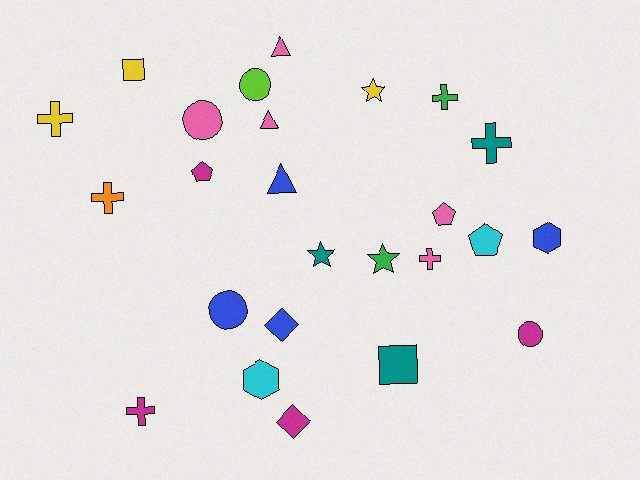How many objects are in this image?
There are 25 objects.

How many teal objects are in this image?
There are 3 teal objects.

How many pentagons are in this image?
There are 3 pentagons.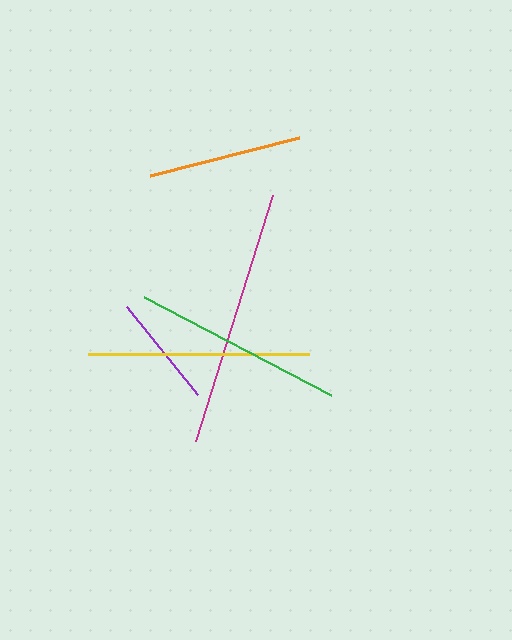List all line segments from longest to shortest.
From longest to shortest: magenta, yellow, green, orange, purple.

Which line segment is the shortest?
The purple line is the shortest at approximately 114 pixels.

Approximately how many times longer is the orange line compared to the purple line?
The orange line is approximately 1.4 times the length of the purple line.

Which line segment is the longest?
The magenta line is the longest at approximately 258 pixels.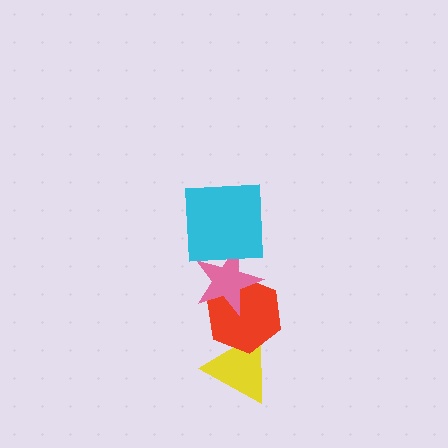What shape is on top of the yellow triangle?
The red hexagon is on top of the yellow triangle.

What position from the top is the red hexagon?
The red hexagon is 3rd from the top.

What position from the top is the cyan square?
The cyan square is 1st from the top.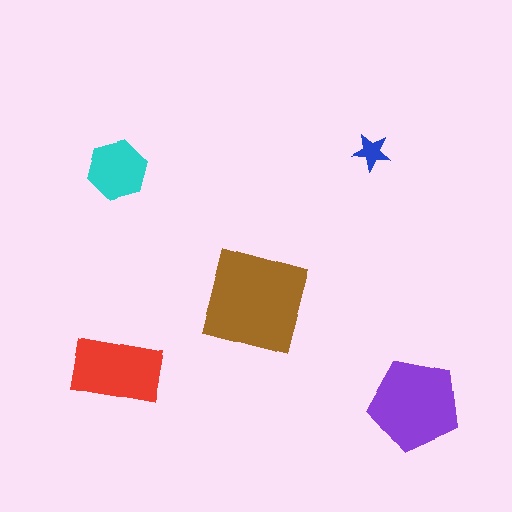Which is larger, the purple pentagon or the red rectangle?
The purple pentagon.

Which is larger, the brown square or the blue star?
The brown square.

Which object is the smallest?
The blue star.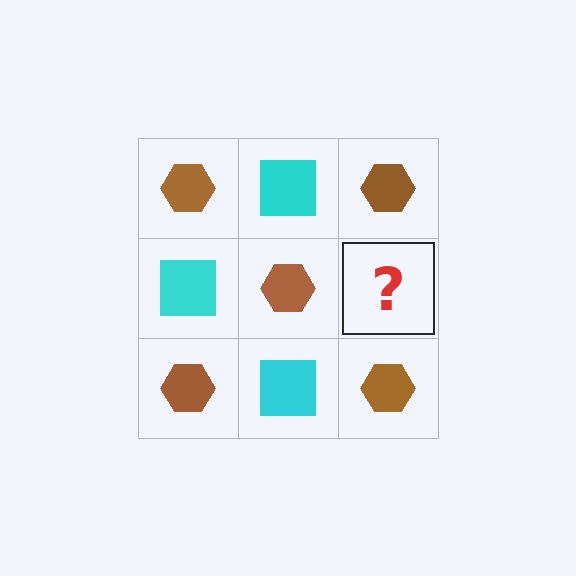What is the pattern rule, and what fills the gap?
The rule is that it alternates brown hexagon and cyan square in a checkerboard pattern. The gap should be filled with a cyan square.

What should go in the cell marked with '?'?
The missing cell should contain a cyan square.